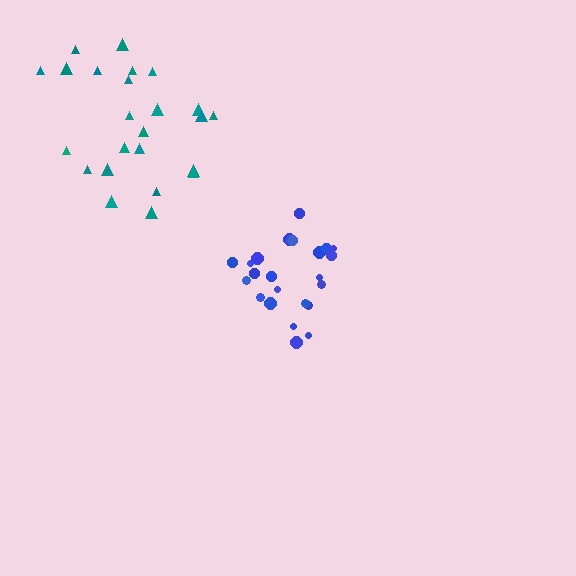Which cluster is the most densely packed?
Blue.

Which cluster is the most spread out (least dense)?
Teal.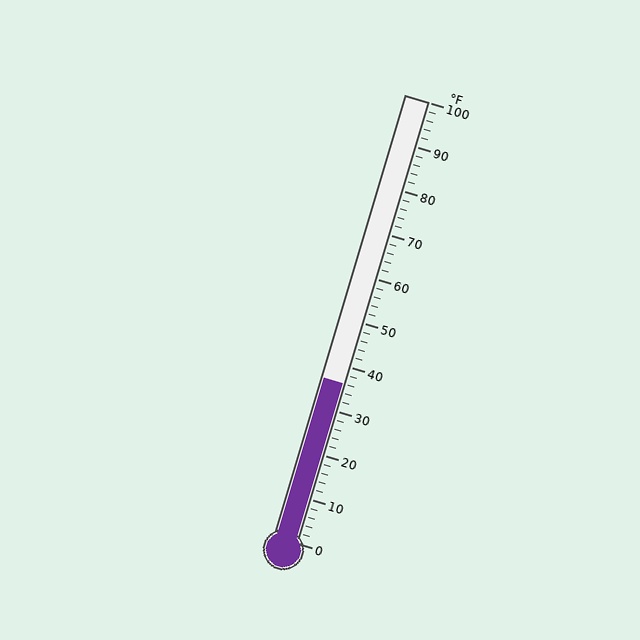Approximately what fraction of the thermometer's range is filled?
The thermometer is filled to approximately 35% of its range.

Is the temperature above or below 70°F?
The temperature is below 70°F.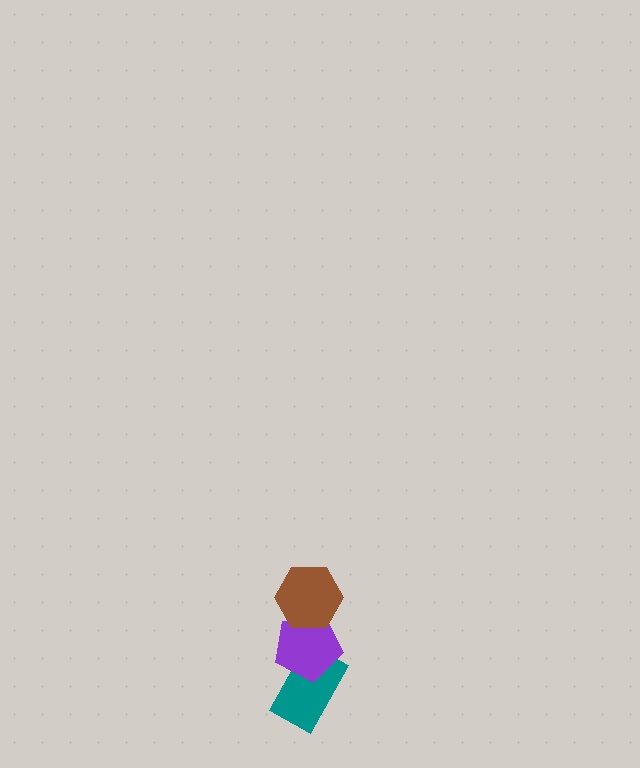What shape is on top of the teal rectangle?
The purple pentagon is on top of the teal rectangle.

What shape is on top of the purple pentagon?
The brown hexagon is on top of the purple pentagon.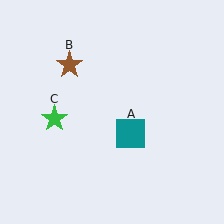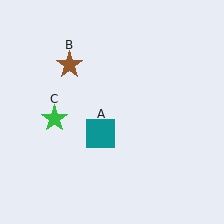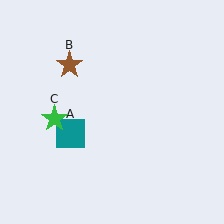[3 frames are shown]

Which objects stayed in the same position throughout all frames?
Brown star (object B) and green star (object C) remained stationary.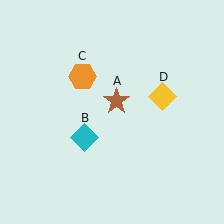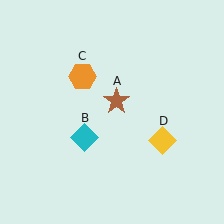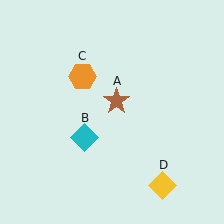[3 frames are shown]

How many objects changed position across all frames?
1 object changed position: yellow diamond (object D).